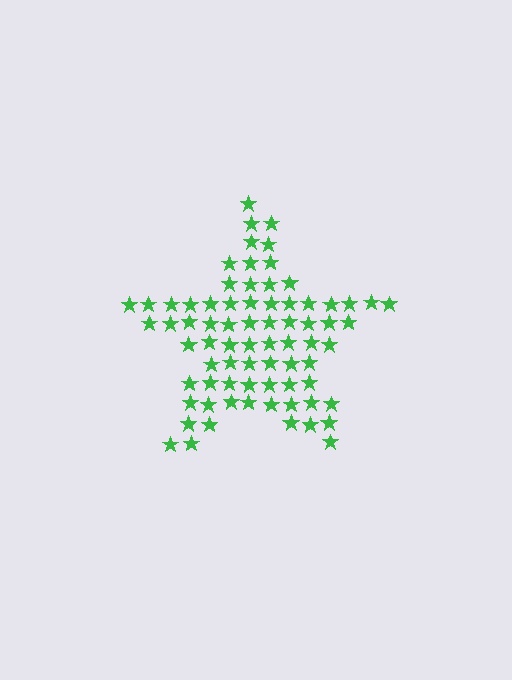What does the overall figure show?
The overall figure shows a star.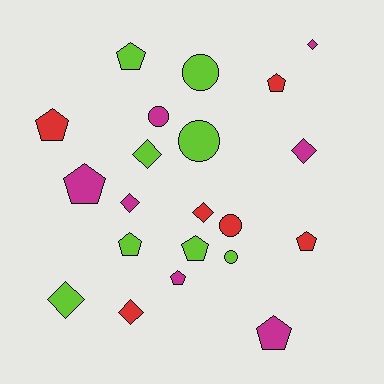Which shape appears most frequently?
Pentagon, with 9 objects.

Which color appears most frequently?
Lime, with 8 objects.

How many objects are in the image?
There are 21 objects.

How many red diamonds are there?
There are 2 red diamonds.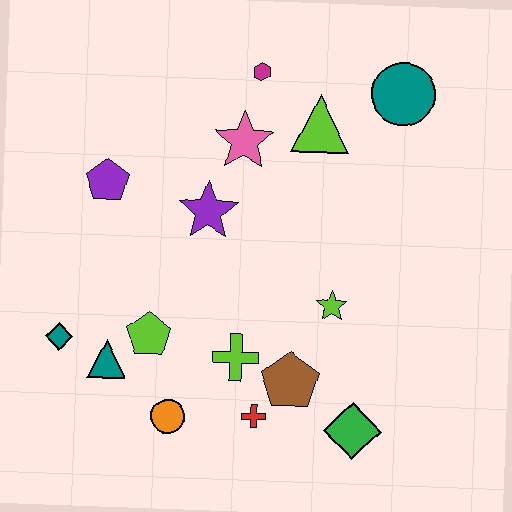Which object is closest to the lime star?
The brown pentagon is closest to the lime star.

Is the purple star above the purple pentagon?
No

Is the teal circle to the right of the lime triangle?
Yes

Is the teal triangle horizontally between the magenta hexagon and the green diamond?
No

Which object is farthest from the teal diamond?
The teal circle is farthest from the teal diamond.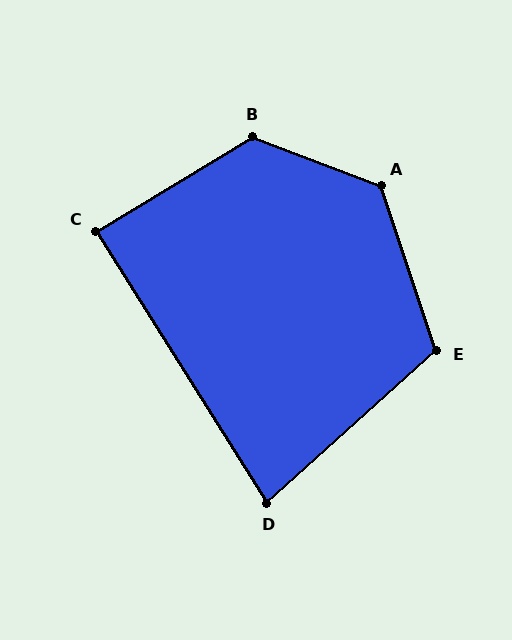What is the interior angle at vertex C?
Approximately 89 degrees (approximately right).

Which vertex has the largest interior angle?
A, at approximately 130 degrees.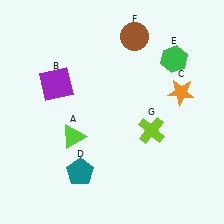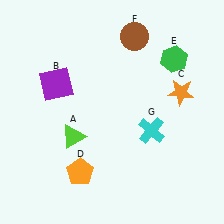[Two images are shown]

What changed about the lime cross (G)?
In Image 1, G is lime. In Image 2, it changed to cyan.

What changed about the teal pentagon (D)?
In Image 1, D is teal. In Image 2, it changed to orange.